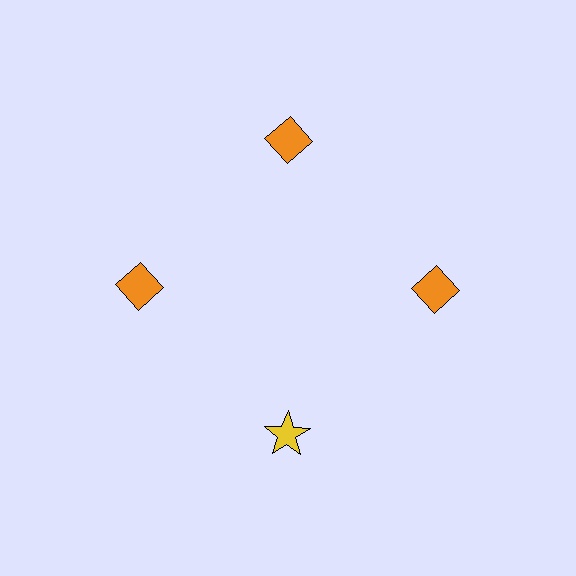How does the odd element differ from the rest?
It differs in both color (yellow instead of orange) and shape (star instead of diamond).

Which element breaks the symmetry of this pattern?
The yellow star at roughly the 6 o'clock position breaks the symmetry. All other shapes are orange diamonds.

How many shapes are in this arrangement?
There are 4 shapes arranged in a ring pattern.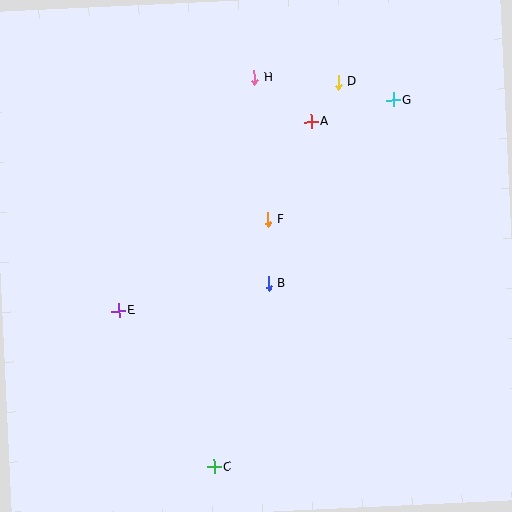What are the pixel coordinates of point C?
Point C is at (214, 467).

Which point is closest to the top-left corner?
Point H is closest to the top-left corner.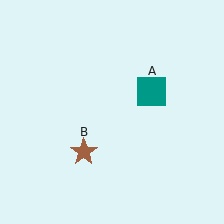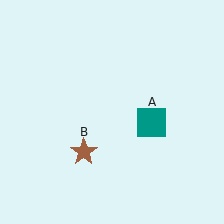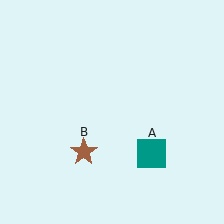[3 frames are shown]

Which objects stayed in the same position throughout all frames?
Brown star (object B) remained stationary.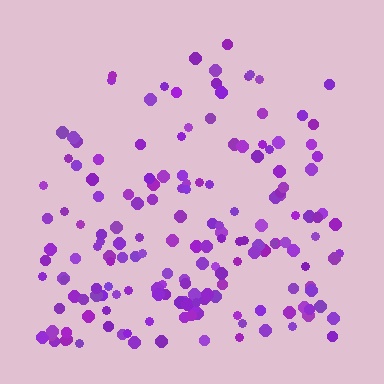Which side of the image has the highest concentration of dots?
The bottom.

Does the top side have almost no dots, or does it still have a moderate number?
Still a moderate number, just noticeably fewer than the bottom.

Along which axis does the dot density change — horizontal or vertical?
Vertical.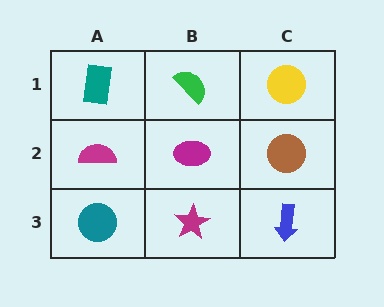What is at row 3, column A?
A teal circle.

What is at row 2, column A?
A magenta semicircle.